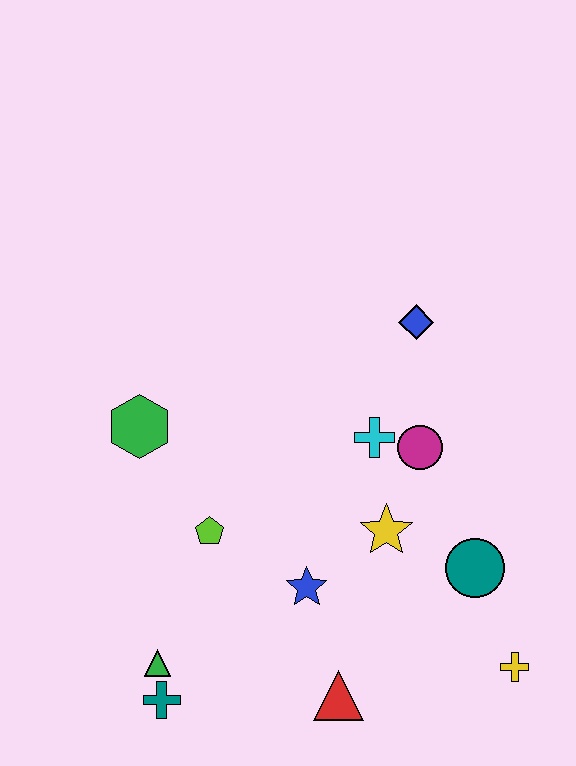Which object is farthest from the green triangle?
The blue diamond is farthest from the green triangle.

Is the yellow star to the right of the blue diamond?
No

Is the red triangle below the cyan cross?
Yes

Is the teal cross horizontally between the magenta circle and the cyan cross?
No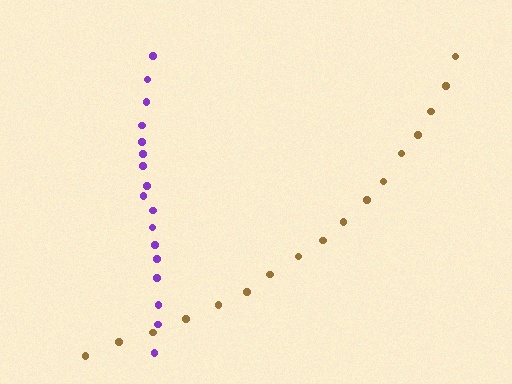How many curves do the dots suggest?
There are 2 distinct paths.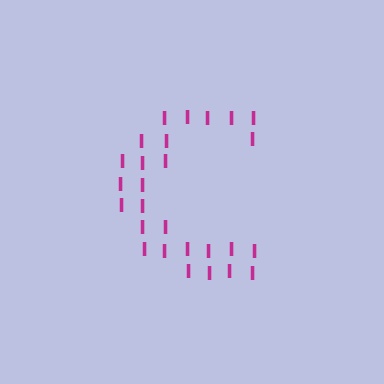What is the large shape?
The large shape is the letter C.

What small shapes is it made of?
It is made of small letter I's.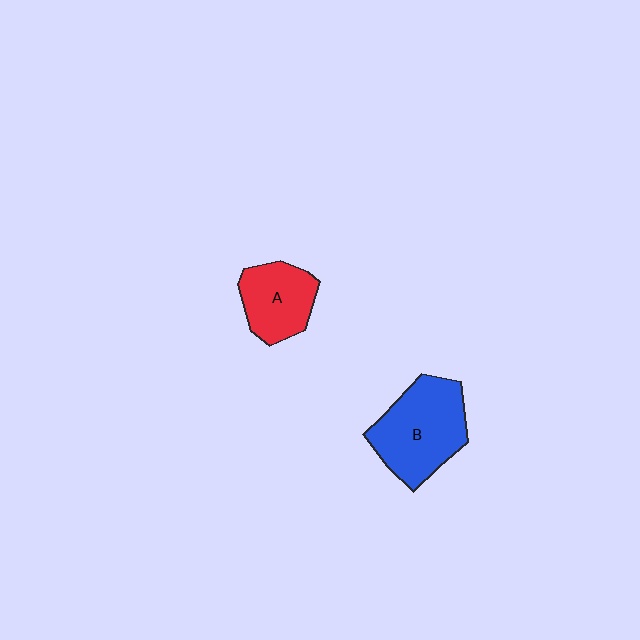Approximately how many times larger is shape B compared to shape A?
Approximately 1.5 times.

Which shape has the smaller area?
Shape A (red).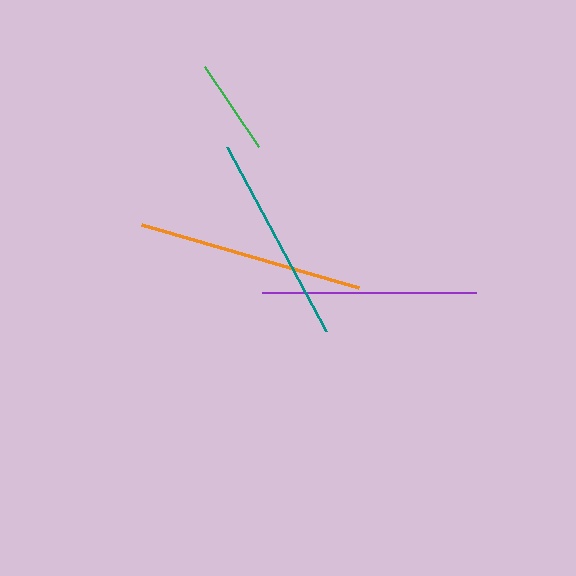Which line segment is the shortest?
The green line is the shortest at approximately 96 pixels.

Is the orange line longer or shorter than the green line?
The orange line is longer than the green line.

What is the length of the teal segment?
The teal segment is approximately 209 pixels long.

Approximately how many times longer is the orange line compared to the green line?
The orange line is approximately 2.4 times the length of the green line.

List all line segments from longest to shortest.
From longest to shortest: orange, purple, teal, green.